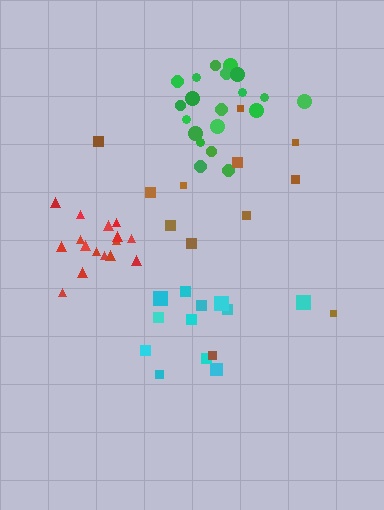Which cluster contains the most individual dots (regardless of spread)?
Green (20).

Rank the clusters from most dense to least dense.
red, green, cyan, brown.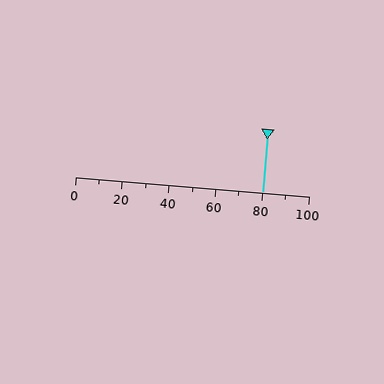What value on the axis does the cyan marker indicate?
The marker indicates approximately 80.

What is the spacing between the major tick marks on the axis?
The major ticks are spaced 20 apart.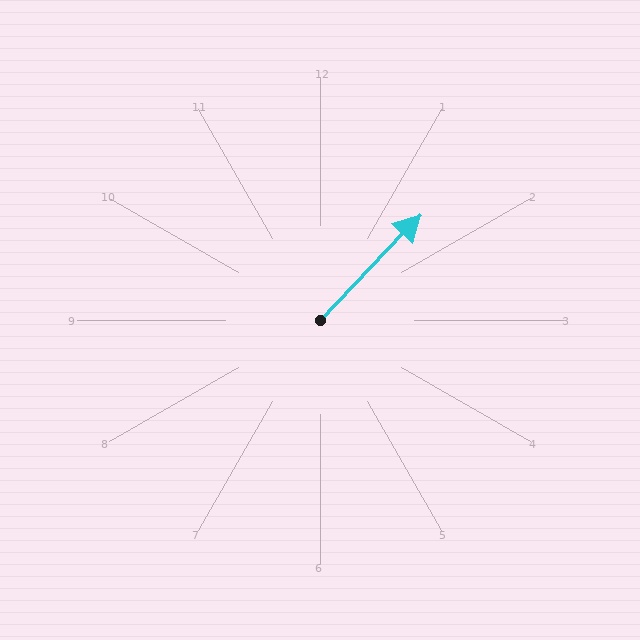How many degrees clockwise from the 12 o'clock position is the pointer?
Approximately 44 degrees.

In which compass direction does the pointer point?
Northeast.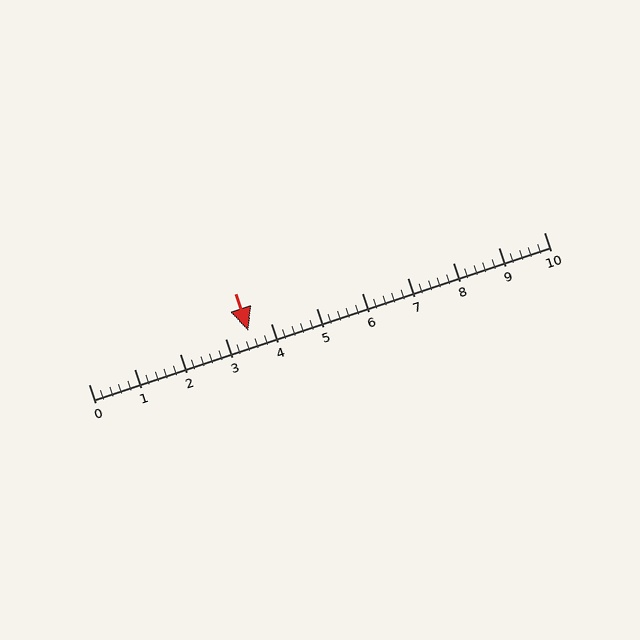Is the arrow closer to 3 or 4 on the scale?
The arrow is closer to 4.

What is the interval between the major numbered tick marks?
The major tick marks are spaced 1 units apart.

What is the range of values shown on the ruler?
The ruler shows values from 0 to 10.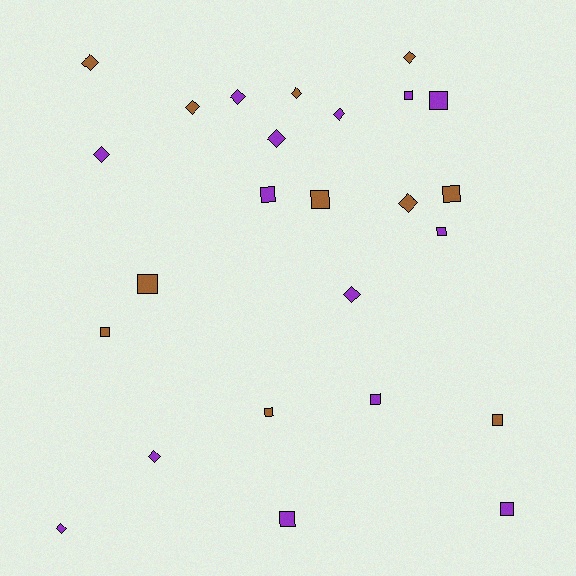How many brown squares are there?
There are 6 brown squares.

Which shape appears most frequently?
Square, with 13 objects.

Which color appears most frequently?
Purple, with 14 objects.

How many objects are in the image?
There are 25 objects.